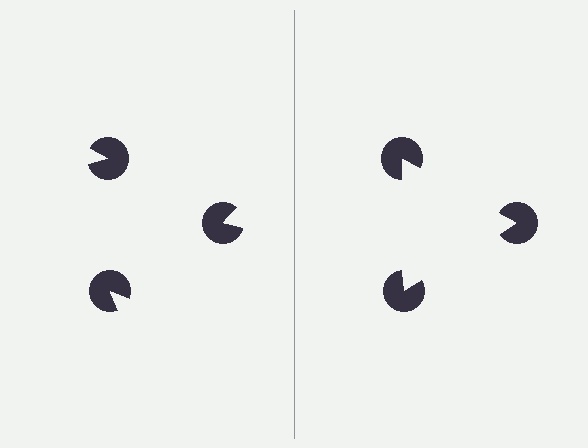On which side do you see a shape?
An illusory triangle appears on the right side. On the left side the wedge cuts are rotated, so no coherent shape forms.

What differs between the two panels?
The pac-man discs are positioned identically on both sides; only the wedge orientations differ. On the right they align to a triangle; on the left they are misaligned.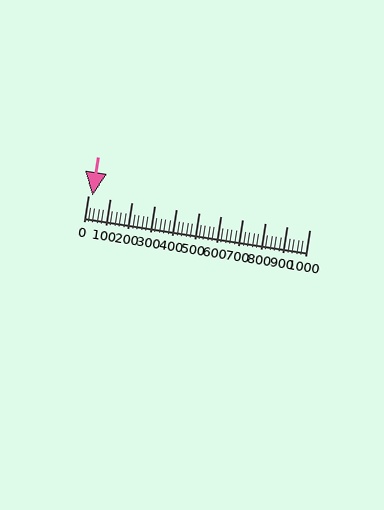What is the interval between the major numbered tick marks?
The major tick marks are spaced 100 units apart.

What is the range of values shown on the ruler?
The ruler shows values from 0 to 1000.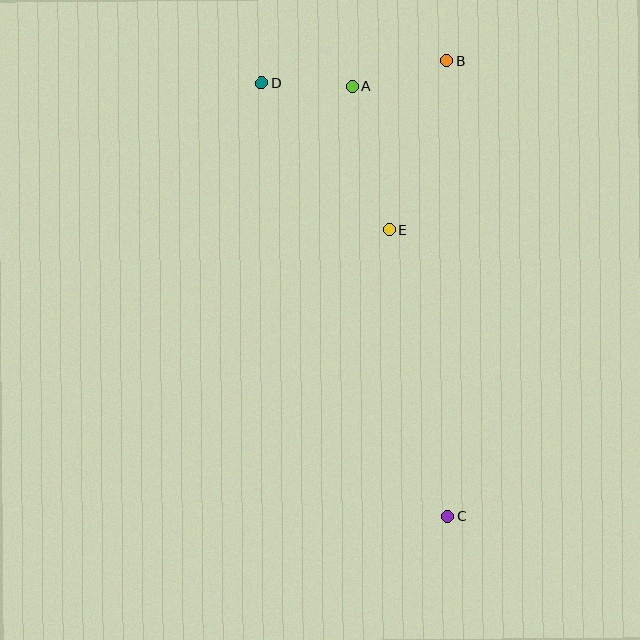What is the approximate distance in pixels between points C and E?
The distance between C and E is approximately 292 pixels.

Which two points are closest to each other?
Points A and D are closest to each other.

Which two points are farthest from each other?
Points C and D are farthest from each other.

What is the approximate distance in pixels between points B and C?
The distance between B and C is approximately 456 pixels.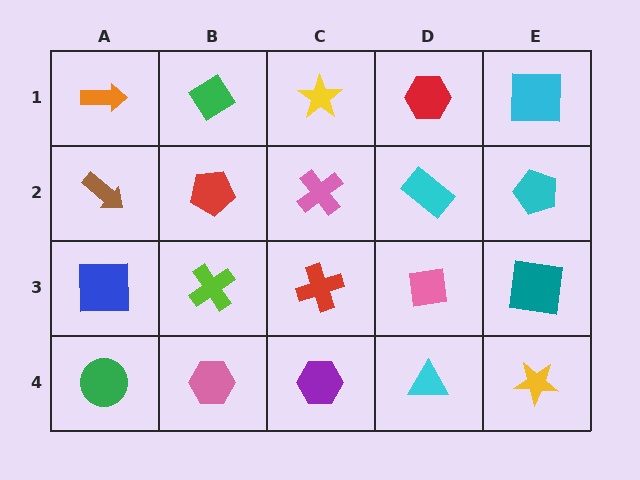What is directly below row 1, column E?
A cyan pentagon.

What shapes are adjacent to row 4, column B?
A lime cross (row 3, column B), a green circle (row 4, column A), a purple hexagon (row 4, column C).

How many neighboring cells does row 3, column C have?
4.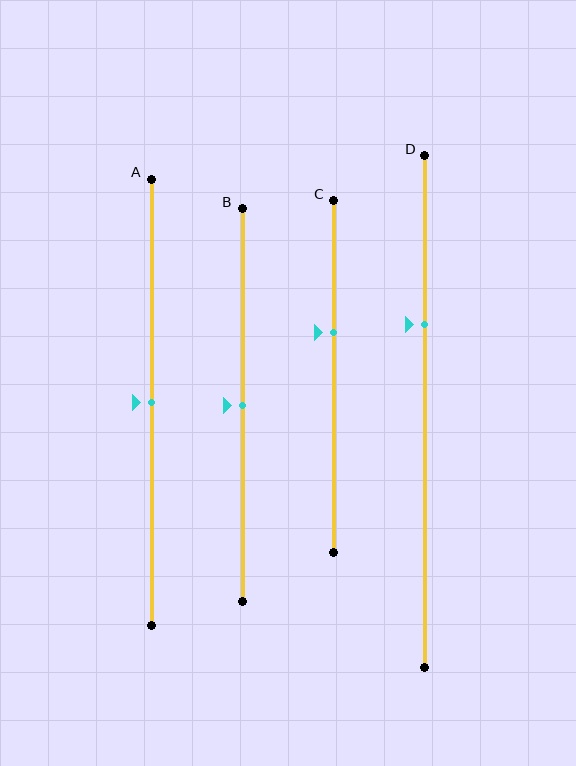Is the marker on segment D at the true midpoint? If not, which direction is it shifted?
No, the marker on segment D is shifted upward by about 17% of the segment length.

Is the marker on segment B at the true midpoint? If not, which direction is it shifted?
Yes, the marker on segment B is at the true midpoint.